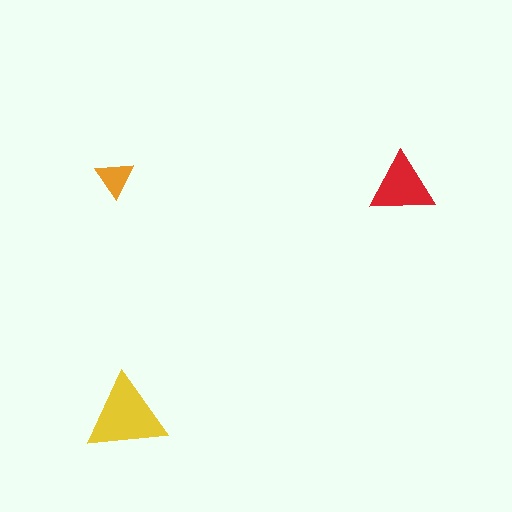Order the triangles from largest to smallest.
the yellow one, the red one, the orange one.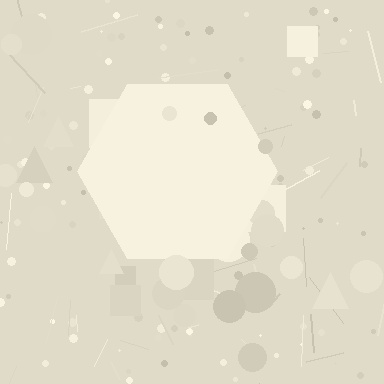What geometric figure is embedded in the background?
A hexagon is embedded in the background.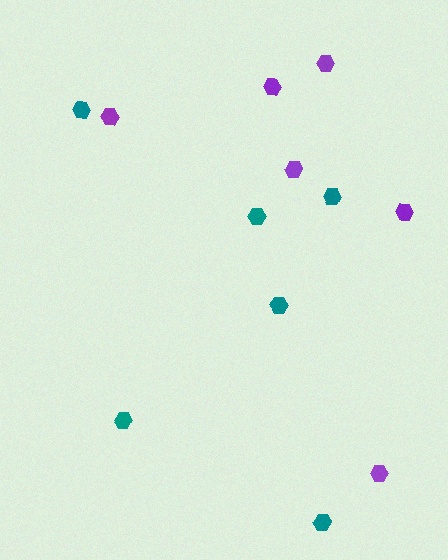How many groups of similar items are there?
There are 2 groups: one group of purple hexagons (6) and one group of teal hexagons (6).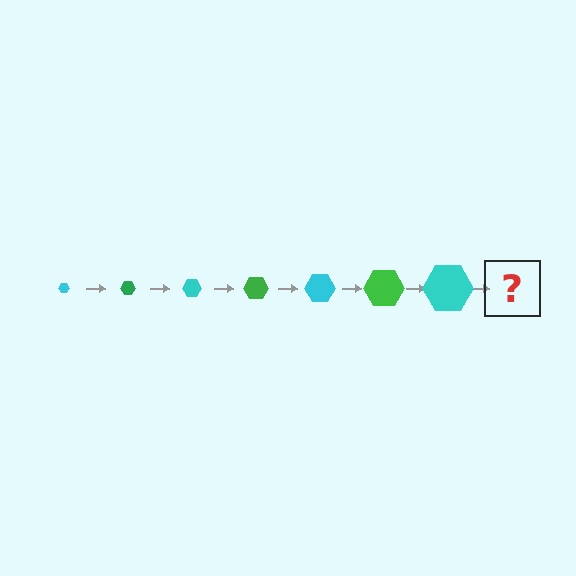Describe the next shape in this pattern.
It should be a green hexagon, larger than the previous one.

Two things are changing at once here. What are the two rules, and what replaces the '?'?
The two rules are that the hexagon grows larger each step and the color cycles through cyan and green. The '?' should be a green hexagon, larger than the previous one.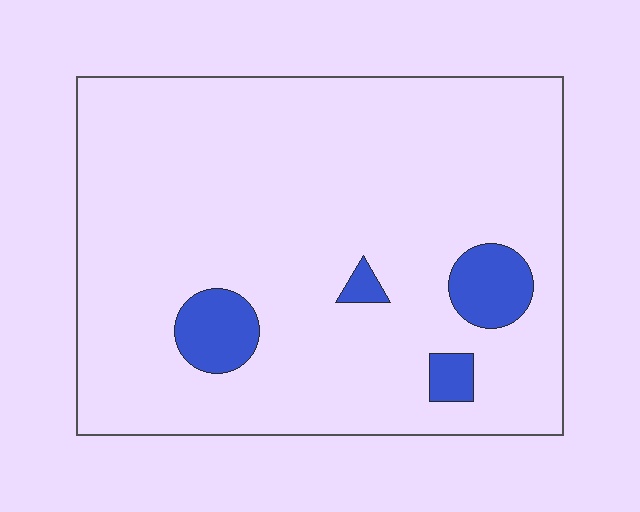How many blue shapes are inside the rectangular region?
4.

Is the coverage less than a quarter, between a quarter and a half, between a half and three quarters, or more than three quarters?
Less than a quarter.